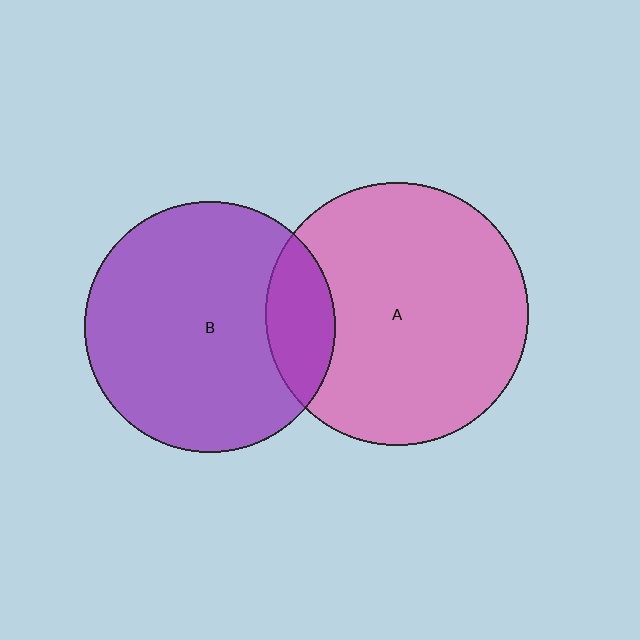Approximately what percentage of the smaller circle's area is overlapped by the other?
Approximately 15%.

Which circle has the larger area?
Circle A (pink).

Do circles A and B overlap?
Yes.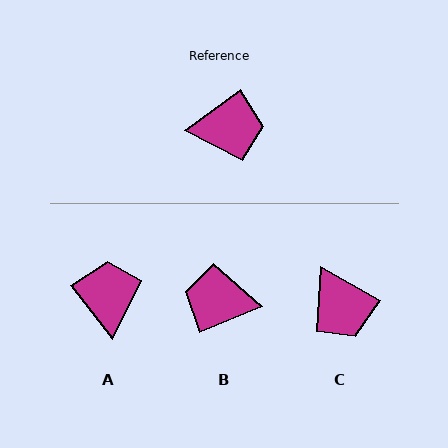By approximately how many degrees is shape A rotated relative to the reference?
Approximately 92 degrees counter-clockwise.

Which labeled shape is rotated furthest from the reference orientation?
B, about 167 degrees away.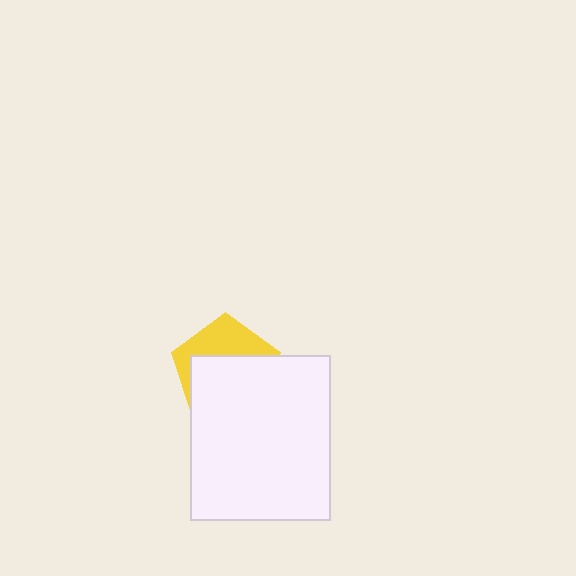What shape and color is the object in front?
The object in front is a white rectangle.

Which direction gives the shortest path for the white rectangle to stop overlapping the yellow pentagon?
Moving down gives the shortest separation.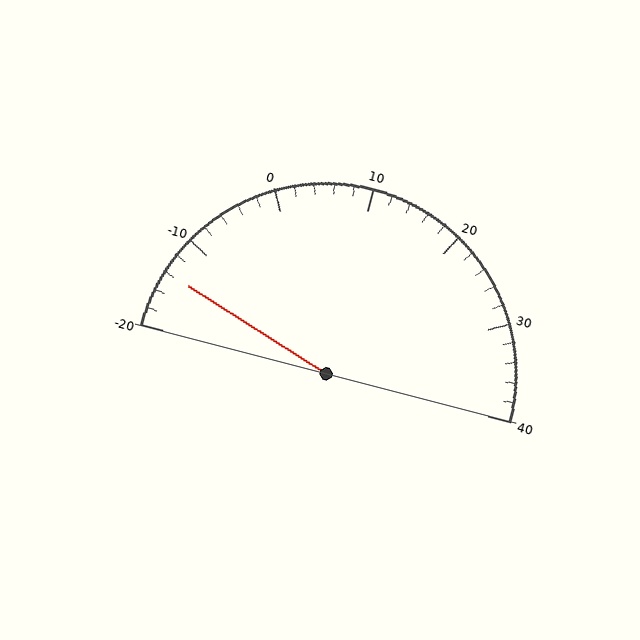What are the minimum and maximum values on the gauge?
The gauge ranges from -20 to 40.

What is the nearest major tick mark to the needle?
The nearest major tick mark is -10.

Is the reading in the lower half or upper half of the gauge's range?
The reading is in the lower half of the range (-20 to 40).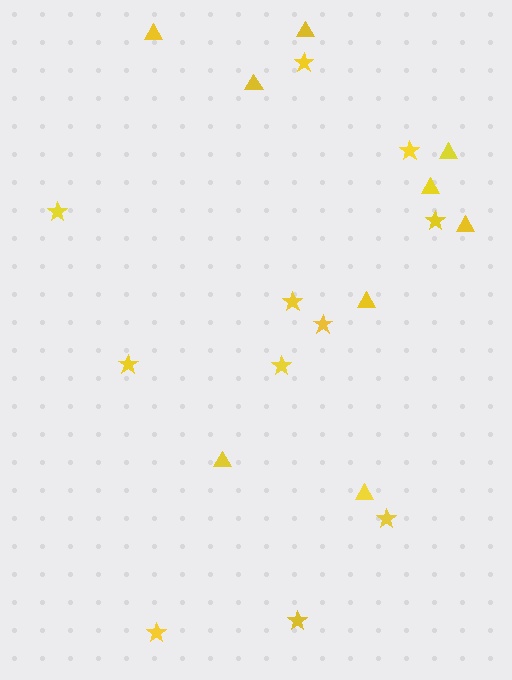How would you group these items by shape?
There are 2 groups: one group of stars (11) and one group of triangles (9).